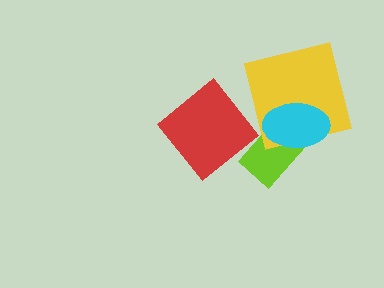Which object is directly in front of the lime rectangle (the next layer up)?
The yellow square is directly in front of the lime rectangle.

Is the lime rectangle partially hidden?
Yes, it is partially covered by another shape.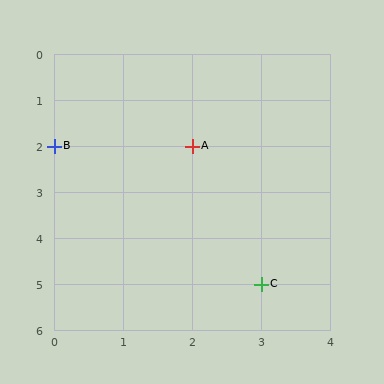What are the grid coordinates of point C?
Point C is at grid coordinates (3, 5).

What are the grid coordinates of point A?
Point A is at grid coordinates (2, 2).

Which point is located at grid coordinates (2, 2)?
Point A is at (2, 2).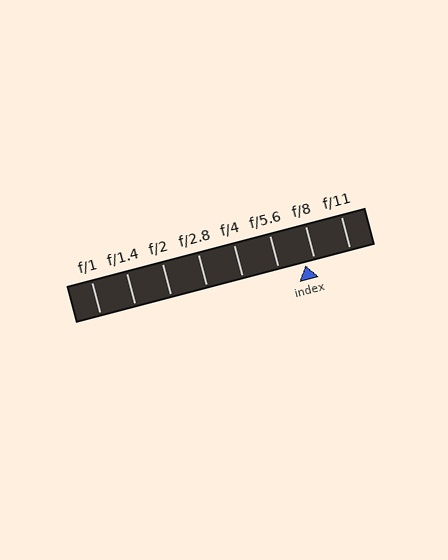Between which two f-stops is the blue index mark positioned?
The index mark is between f/5.6 and f/8.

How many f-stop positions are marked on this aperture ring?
There are 8 f-stop positions marked.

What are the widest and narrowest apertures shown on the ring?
The widest aperture shown is f/1 and the narrowest is f/11.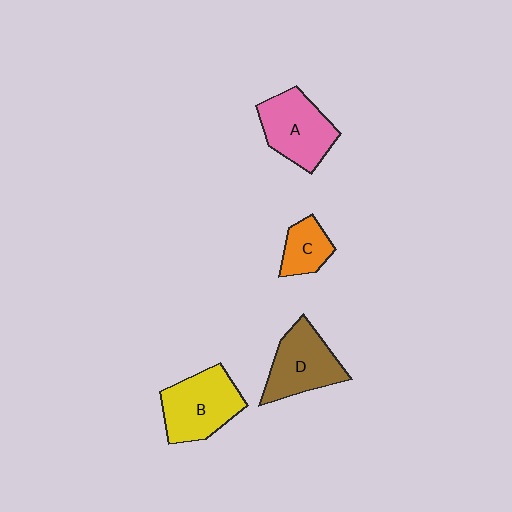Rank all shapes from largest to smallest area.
From largest to smallest: B (yellow), A (pink), D (brown), C (orange).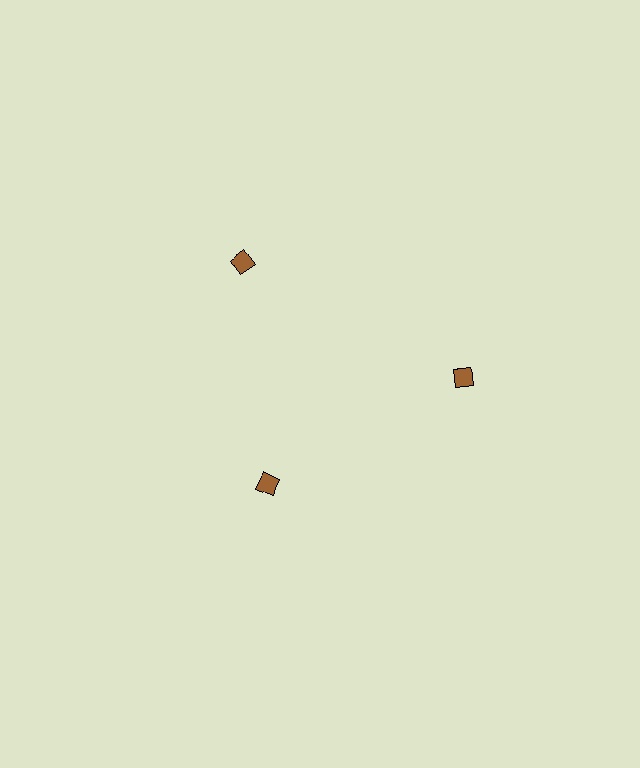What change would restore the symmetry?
The symmetry would be restored by moving it outward, back onto the ring so that all 3 diamonds sit at equal angles and equal distance from the center.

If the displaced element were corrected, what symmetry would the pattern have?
It would have 3-fold rotational symmetry — the pattern would map onto itself every 120 degrees.